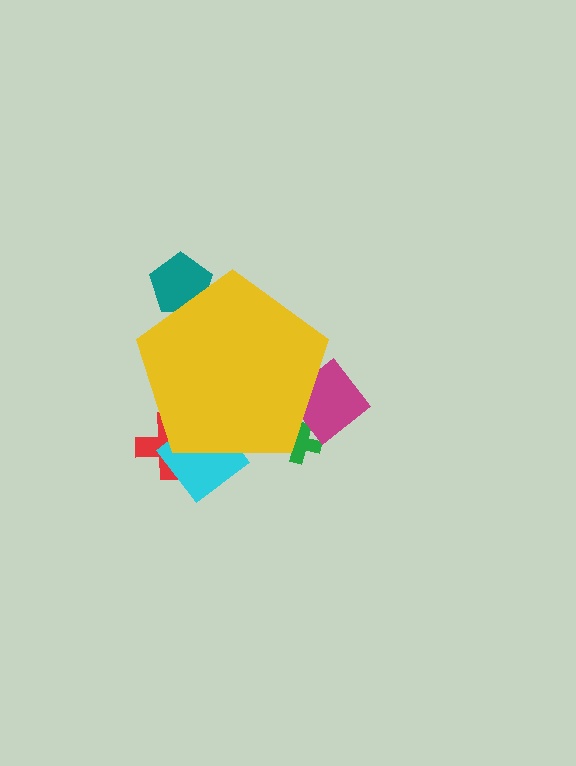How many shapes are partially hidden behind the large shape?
5 shapes are partially hidden.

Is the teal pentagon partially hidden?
Yes, the teal pentagon is partially hidden behind the yellow pentagon.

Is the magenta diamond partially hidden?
Yes, the magenta diamond is partially hidden behind the yellow pentagon.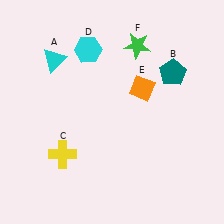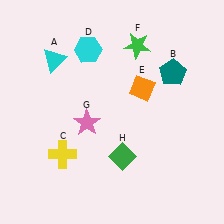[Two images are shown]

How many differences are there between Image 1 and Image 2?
There are 2 differences between the two images.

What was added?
A pink star (G), a green diamond (H) were added in Image 2.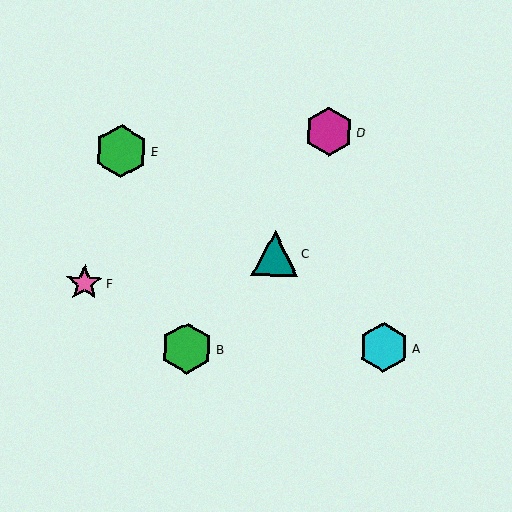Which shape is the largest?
The green hexagon (labeled E) is the largest.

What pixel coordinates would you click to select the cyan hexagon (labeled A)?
Click at (384, 347) to select the cyan hexagon A.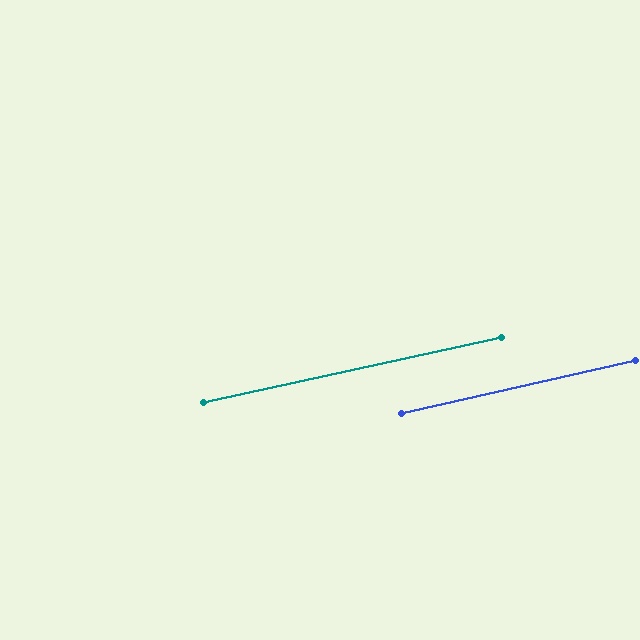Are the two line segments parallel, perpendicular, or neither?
Parallel — their directions differ by only 0.6°.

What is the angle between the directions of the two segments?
Approximately 1 degree.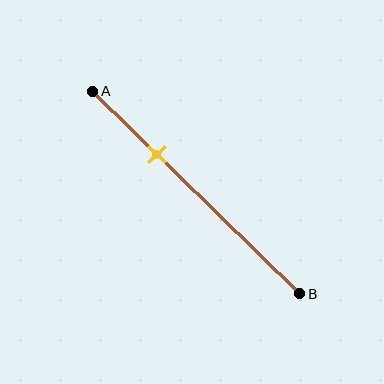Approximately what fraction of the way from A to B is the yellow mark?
The yellow mark is approximately 30% of the way from A to B.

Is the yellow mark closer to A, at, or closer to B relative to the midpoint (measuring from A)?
The yellow mark is closer to point A than the midpoint of segment AB.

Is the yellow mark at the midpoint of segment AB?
No, the mark is at about 30% from A, not at the 50% midpoint.